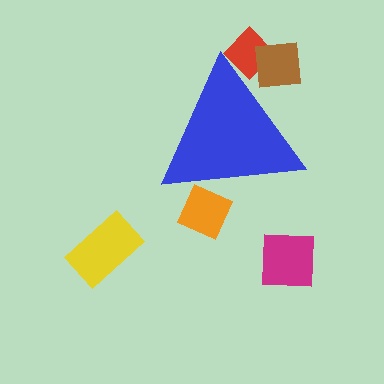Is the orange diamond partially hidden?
Yes, the orange diamond is partially hidden behind the blue triangle.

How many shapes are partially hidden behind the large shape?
3 shapes are partially hidden.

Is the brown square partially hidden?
Yes, the brown square is partially hidden behind the blue triangle.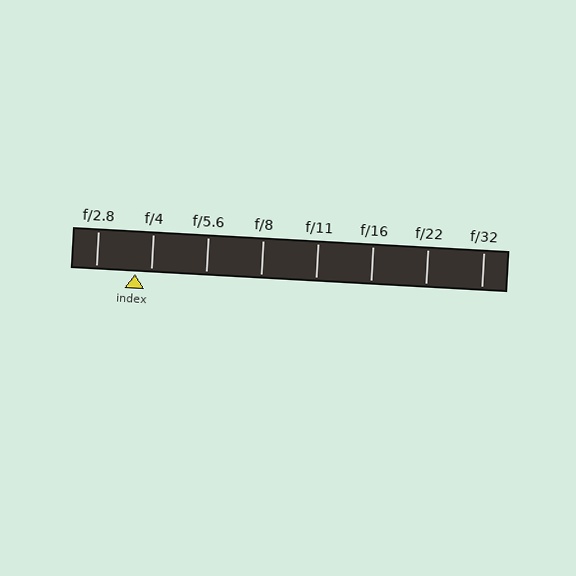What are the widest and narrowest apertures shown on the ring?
The widest aperture shown is f/2.8 and the narrowest is f/32.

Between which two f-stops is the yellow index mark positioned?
The index mark is between f/2.8 and f/4.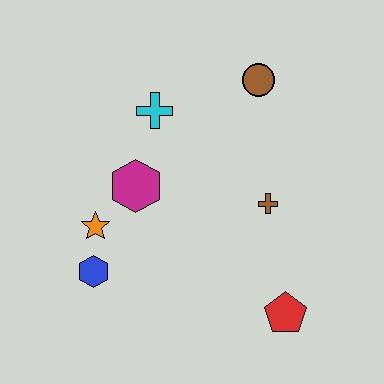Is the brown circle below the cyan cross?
No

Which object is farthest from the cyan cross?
The red pentagon is farthest from the cyan cross.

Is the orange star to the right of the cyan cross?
No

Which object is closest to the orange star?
The blue hexagon is closest to the orange star.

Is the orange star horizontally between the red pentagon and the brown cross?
No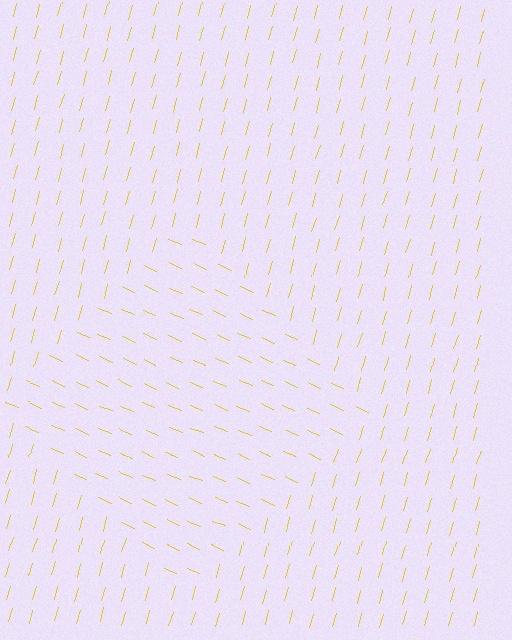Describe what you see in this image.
The image is filled with small yellow line segments. A diamond region in the image has lines oriented differently from the surrounding lines, creating a visible texture boundary.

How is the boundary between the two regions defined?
The boundary is defined purely by a change in line orientation (approximately 82 degrees difference). All lines are the same color and thickness.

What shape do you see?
I see a diamond.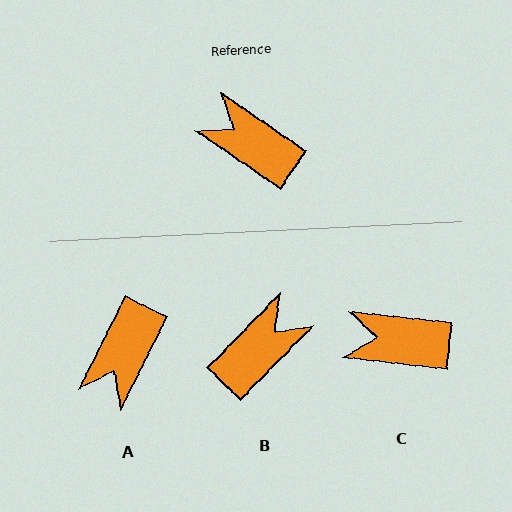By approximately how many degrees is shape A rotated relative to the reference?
Approximately 98 degrees counter-clockwise.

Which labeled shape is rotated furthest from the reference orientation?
B, about 100 degrees away.